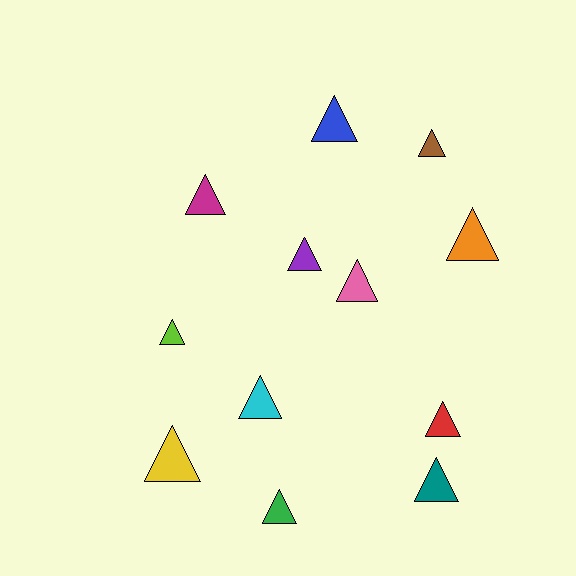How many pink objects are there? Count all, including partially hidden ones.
There is 1 pink object.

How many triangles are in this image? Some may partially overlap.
There are 12 triangles.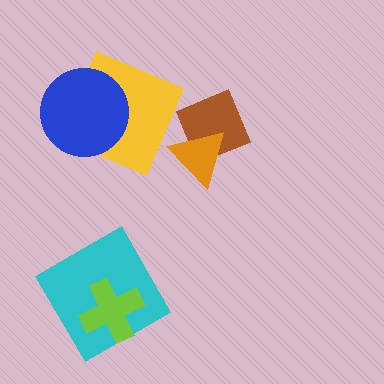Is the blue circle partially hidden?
No, no other shape covers it.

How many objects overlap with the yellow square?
1 object overlaps with the yellow square.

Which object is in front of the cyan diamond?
The lime cross is in front of the cyan diamond.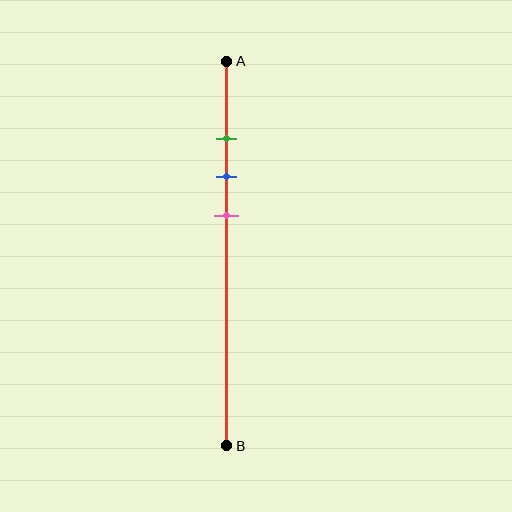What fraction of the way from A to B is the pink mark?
The pink mark is approximately 40% (0.4) of the way from A to B.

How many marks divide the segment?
There are 3 marks dividing the segment.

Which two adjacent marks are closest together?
The green and blue marks are the closest adjacent pair.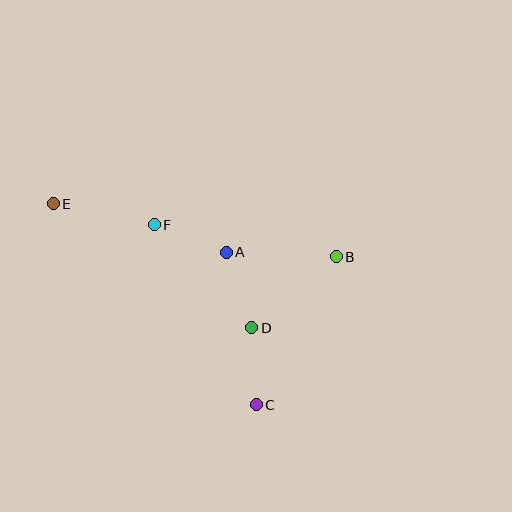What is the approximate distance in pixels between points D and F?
The distance between D and F is approximately 142 pixels.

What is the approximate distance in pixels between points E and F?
The distance between E and F is approximately 103 pixels.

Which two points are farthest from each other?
Points B and E are farthest from each other.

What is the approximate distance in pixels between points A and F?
The distance between A and F is approximately 77 pixels.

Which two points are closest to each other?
Points C and D are closest to each other.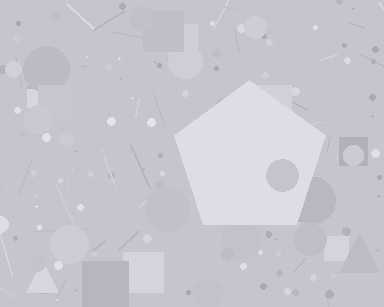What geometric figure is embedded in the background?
A pentagon is embedded in the background.